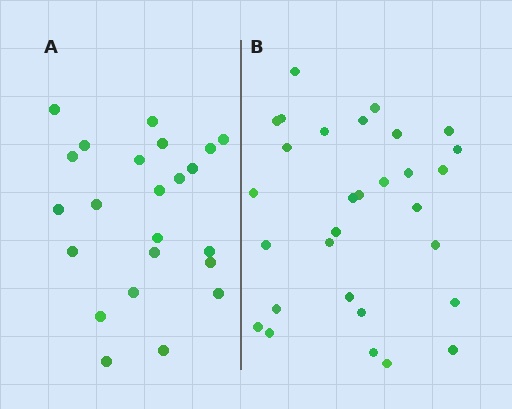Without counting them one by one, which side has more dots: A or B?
Region B (the right region) has more dots.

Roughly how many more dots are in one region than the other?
Region B has roughly 8 or so more dots than region A.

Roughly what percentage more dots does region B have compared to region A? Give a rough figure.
About 30% more.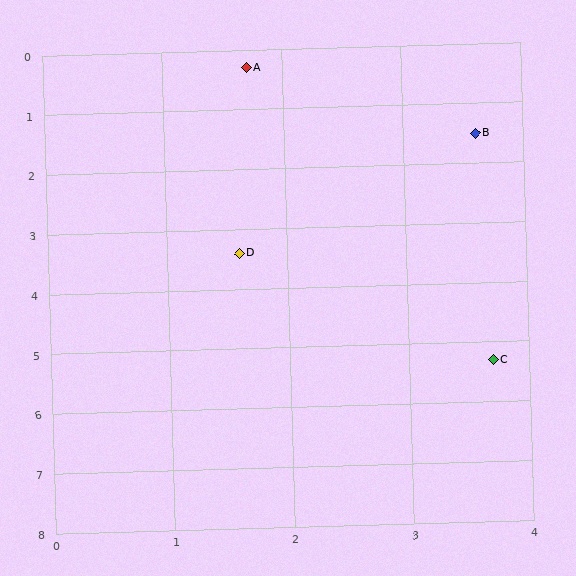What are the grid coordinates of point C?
Point C is at approximately (3.7, 5.3).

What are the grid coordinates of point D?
Point D is at approximately (1.6, 3.4).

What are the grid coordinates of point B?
Point B is at approximately (3.6, 1.5).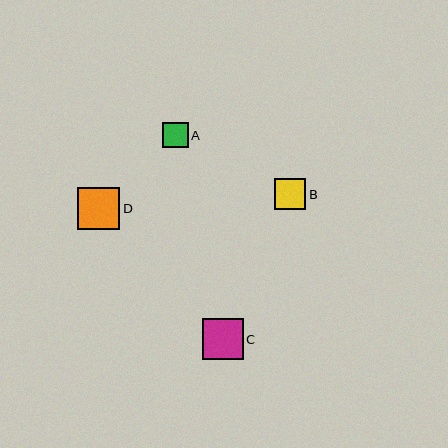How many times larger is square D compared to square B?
Square D is approximately 1.4 times the size of square B.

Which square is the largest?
Square D is the largest with a size of approximately 42 pixels.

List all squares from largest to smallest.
From largest to smallest: D, C, B, A.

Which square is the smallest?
Square A is the smallest with a size of approximately 25 pixels.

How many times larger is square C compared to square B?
Square C is approximately 1.3 times the size of square B.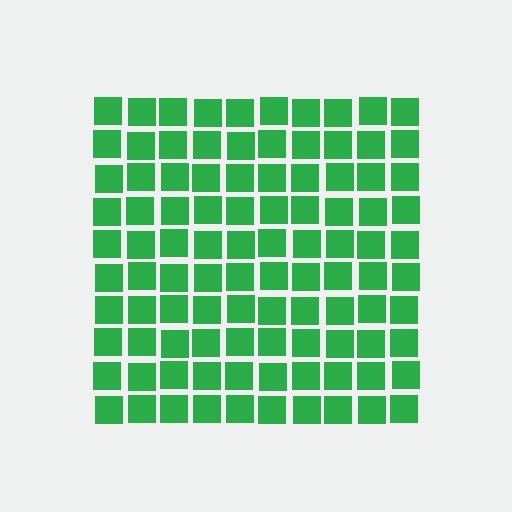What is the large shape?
The large shape is a square.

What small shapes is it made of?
It is made of small squares.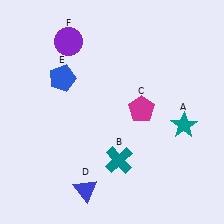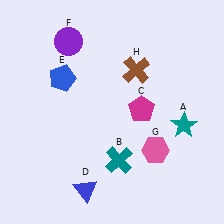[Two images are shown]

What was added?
A pink hexagon (G), a brown cross (H) were added in Image 2.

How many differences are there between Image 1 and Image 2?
There are 2 differences between the two images.